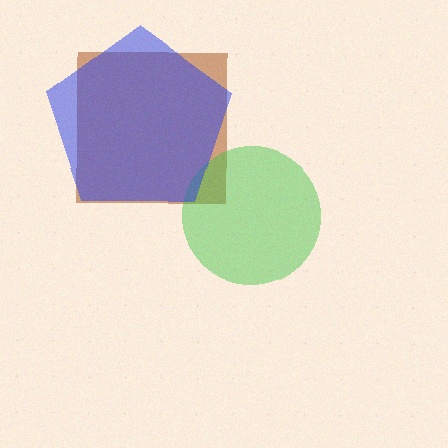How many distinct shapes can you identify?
There are 3 distinct shapes: a brown square, a green circle, a blue pentagon.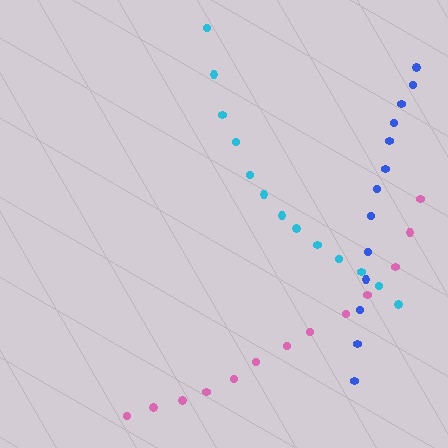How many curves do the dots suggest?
There are 3 distinct paths.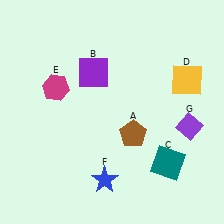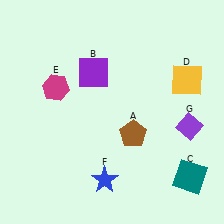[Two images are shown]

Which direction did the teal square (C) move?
The teal square (C) moved right.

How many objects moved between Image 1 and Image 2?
1 object moved between the two images.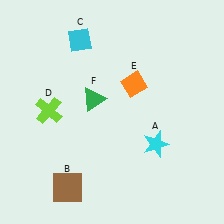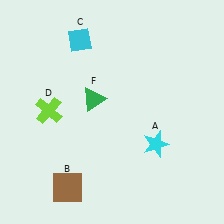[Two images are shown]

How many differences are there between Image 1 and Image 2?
There is 1 difference between the two images.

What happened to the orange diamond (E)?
The orange diamond (E) was removed in Image 2. It was in the top-right area of Image 1.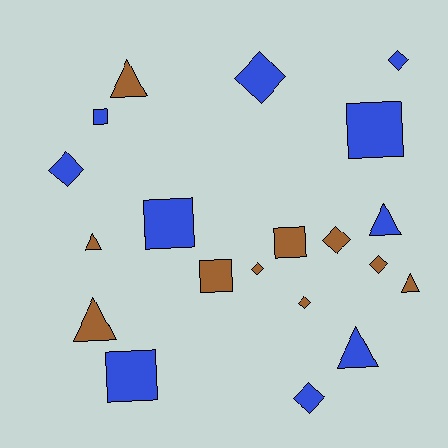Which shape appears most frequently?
Diamond, with 8 objects.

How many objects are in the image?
There are 20 objects.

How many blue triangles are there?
There are 2 blue triangles.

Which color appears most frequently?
Blue, with 10 objects.